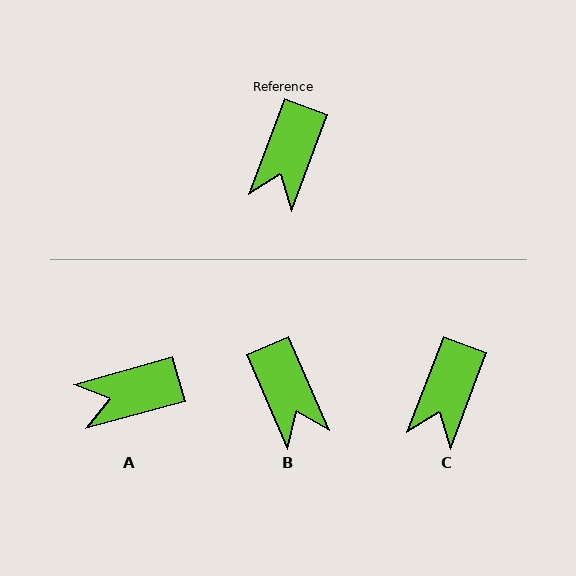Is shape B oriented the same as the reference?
No, it is off by about 45 degrees.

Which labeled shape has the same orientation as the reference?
C.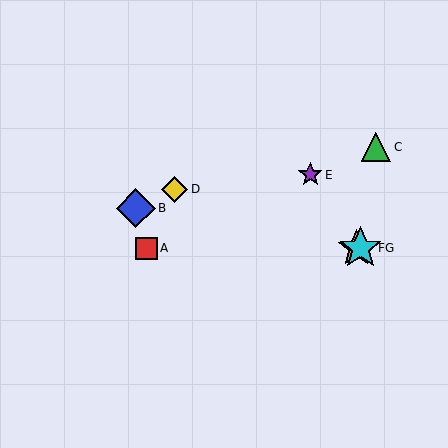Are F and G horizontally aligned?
Yes, both are at y≈248.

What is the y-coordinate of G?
Object G is at y≈248.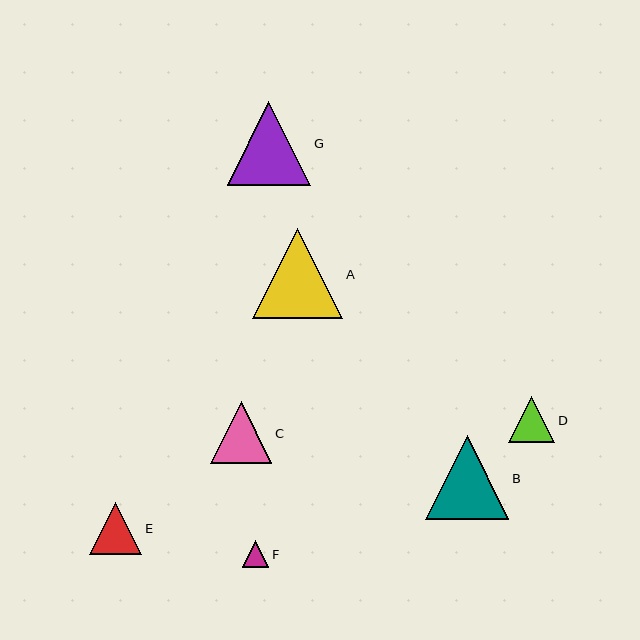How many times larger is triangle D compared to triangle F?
Triangle D is approximately 1.7 times the size of triangle F.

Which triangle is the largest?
Triangle A is the largest with a size of approximately 90 pixels.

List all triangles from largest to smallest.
From largest to smallest: A, B, G, C, E, D, F.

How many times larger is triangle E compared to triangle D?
Triangle E is approximately 1.1 times the size of triangle D.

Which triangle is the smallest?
Triangle F is the smallest with a size of approximately 27 pixels.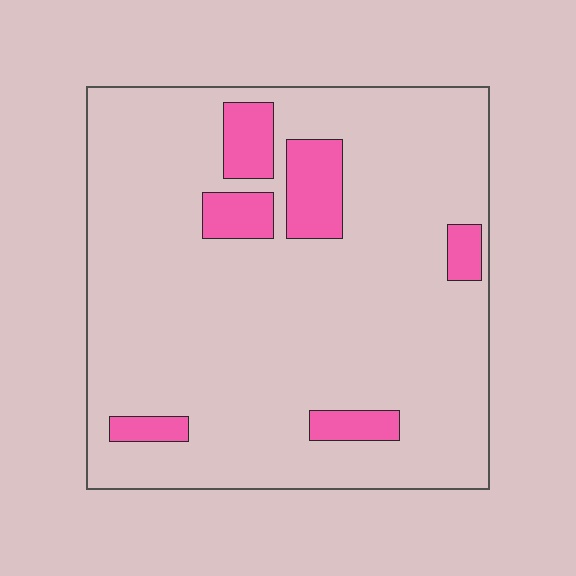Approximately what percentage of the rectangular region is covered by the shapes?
Approximately 10%.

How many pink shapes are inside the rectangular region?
6.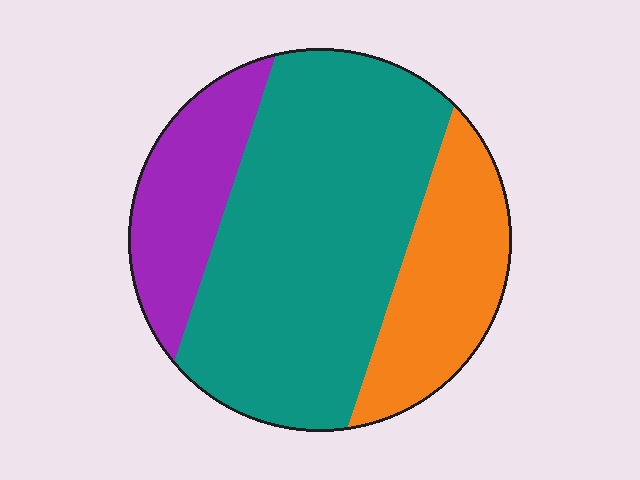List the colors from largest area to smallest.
From largest to smallest: teal, orange, purple.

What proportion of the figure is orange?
Orange takes up about one quarter (1/4) of the figure.